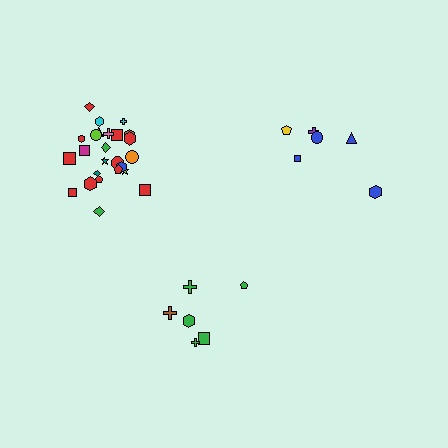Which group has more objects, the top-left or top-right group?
The top-left group.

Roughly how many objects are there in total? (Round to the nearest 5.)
Roughly 35 objects in total.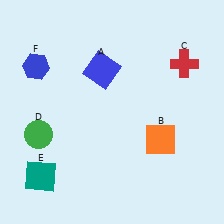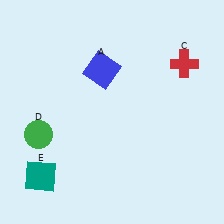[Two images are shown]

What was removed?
The orange square (B), the blue hexagon (F) were removed in Image 2.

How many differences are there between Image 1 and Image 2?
There are 2 differences between the two images.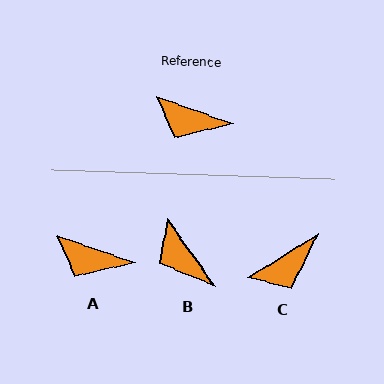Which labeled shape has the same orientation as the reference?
A.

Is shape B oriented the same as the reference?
No, it is off by about 35 degrees.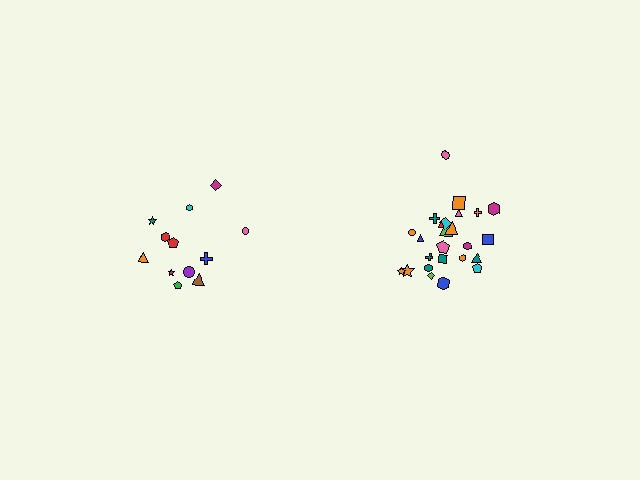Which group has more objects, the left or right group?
The right group.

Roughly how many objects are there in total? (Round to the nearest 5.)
Roughly 35 objects in total.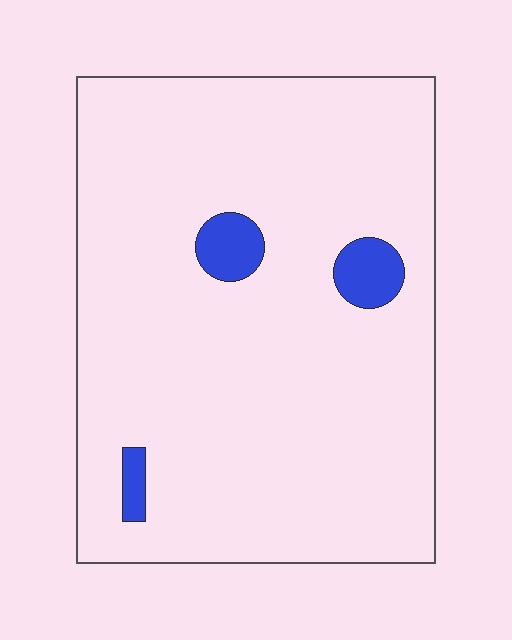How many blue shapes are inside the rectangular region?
3.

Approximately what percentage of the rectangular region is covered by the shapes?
Approximately 5%.